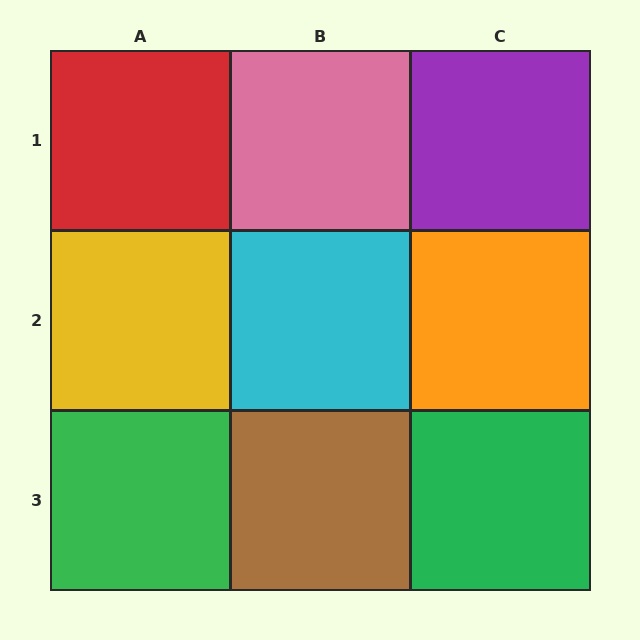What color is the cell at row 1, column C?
Purple.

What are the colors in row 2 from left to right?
Yellow, cyan, orange.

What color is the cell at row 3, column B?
Brown.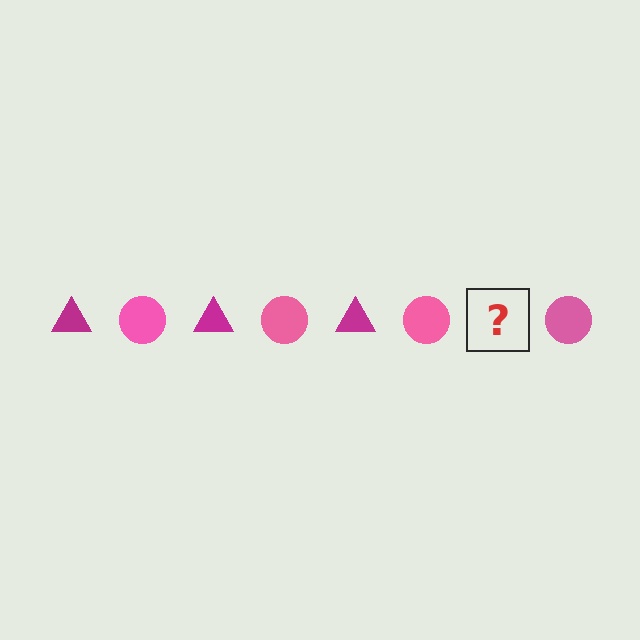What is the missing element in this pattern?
The missing element is a magenta triangle.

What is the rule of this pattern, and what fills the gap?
The rule is that the pattern alternates between magenta triangle and pink circle. The gap should be filled with a magenta triangle.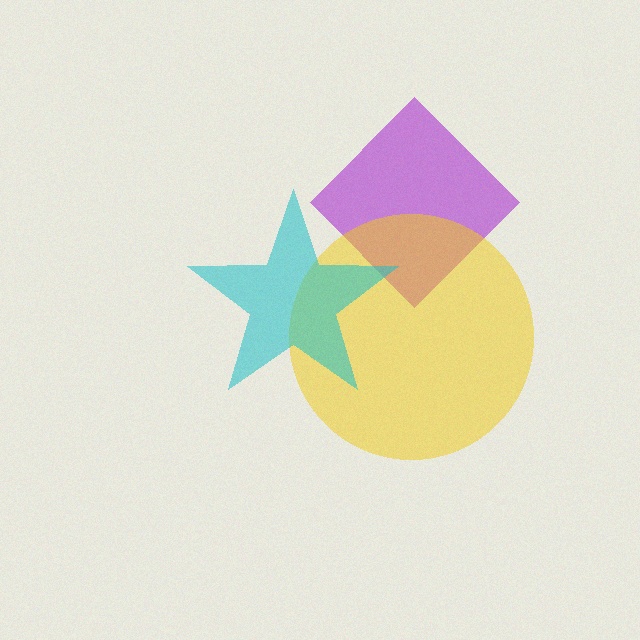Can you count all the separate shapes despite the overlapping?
Yes, there are 3 separate shapes.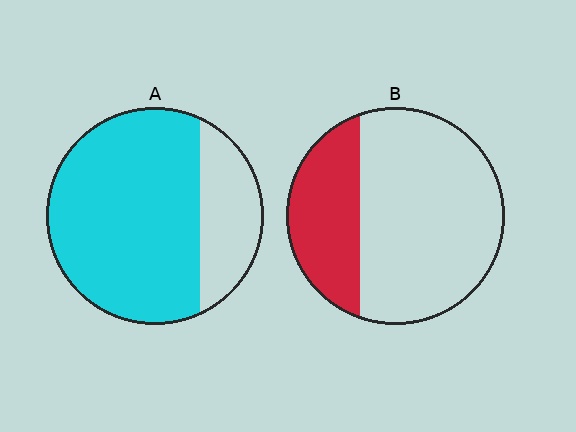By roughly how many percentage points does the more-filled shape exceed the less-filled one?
By roughly 45 percentage points (A over B).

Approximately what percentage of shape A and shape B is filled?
A is approximately 75% and B is approximately 30%.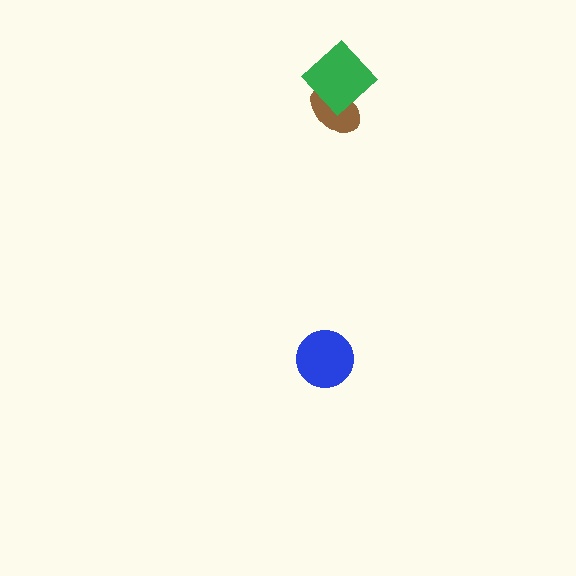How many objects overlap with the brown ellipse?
1 object overlaps with the brown ellipse.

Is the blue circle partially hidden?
No, no other shape covers it.